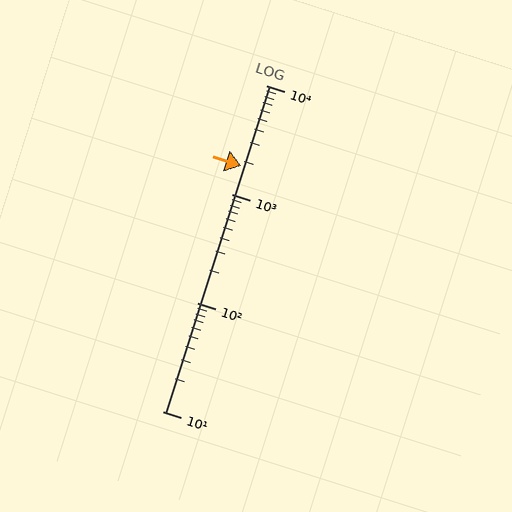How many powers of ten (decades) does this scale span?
The scale spans 3 decades, from 10 to 10000.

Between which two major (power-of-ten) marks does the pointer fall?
The pointer is between 1000 and 10000.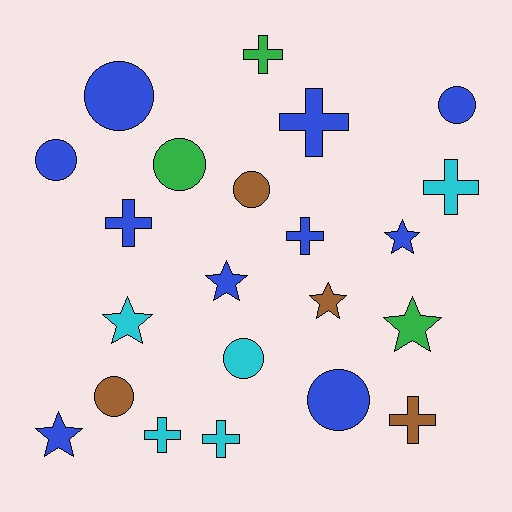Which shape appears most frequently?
Cross, with 8 objects.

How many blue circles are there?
There are 4 blue circles.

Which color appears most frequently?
Blue, with 10 objects.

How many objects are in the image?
There are 22 objects.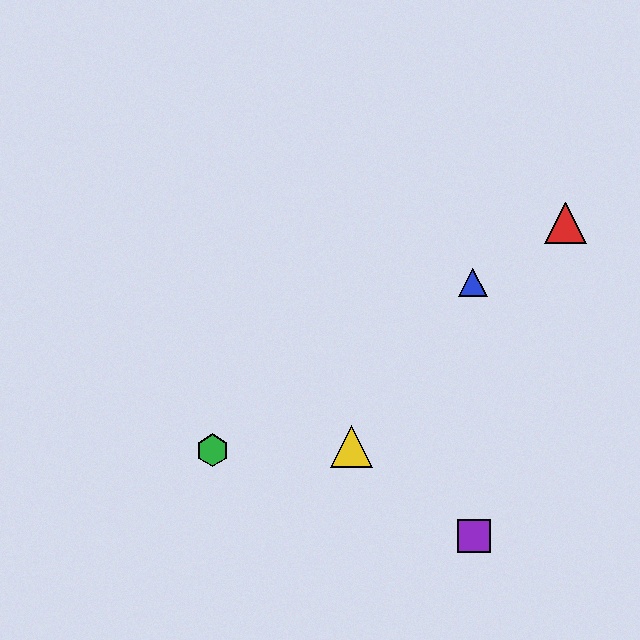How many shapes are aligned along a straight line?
3 shapes (the red triangle, the blue triangle, the green hexagon) are aligned along a straight line.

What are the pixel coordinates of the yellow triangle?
The yellow triangle is at (351, 447).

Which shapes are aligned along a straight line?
The red triangle, the blue triangle, the green hexagon are aligned along a straight line.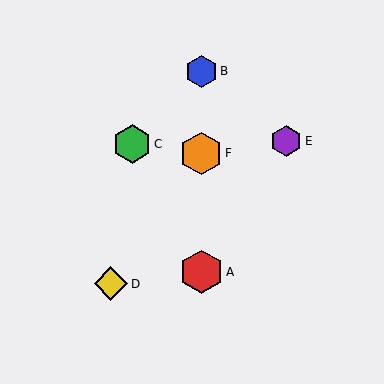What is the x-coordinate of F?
Object F is at x≈201.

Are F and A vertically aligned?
Yes, both are at x≈201.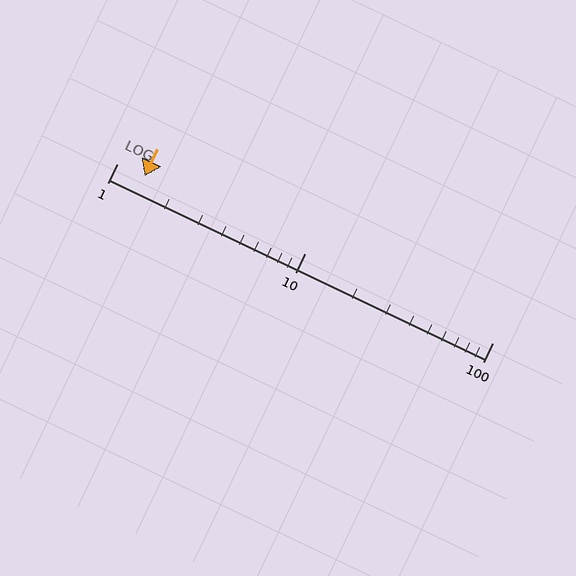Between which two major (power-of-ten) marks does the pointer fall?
The pointer is between 1 and 10.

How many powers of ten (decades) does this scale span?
The scale spans 2 decades, from 1 to 100.